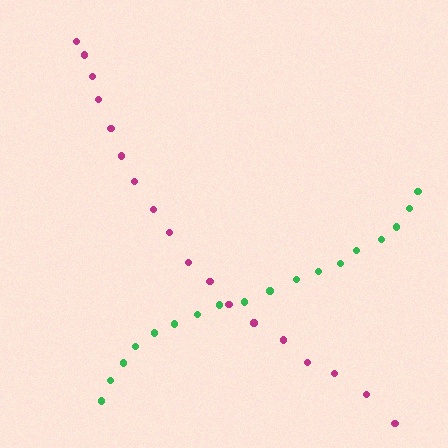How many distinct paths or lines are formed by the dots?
There are 2 distinct paths.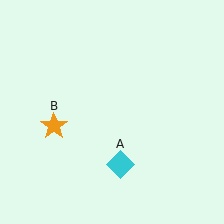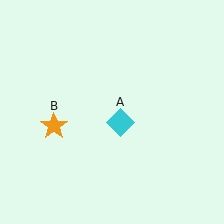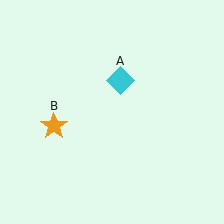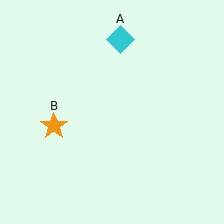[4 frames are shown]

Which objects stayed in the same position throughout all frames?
Orange star (object B) remained stationary.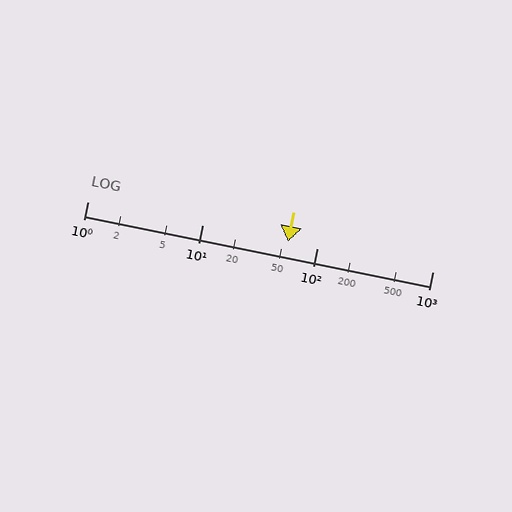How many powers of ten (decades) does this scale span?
The scale spans 3 decades, from 1 to 1000.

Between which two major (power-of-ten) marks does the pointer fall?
The pointer is between 10 and 100.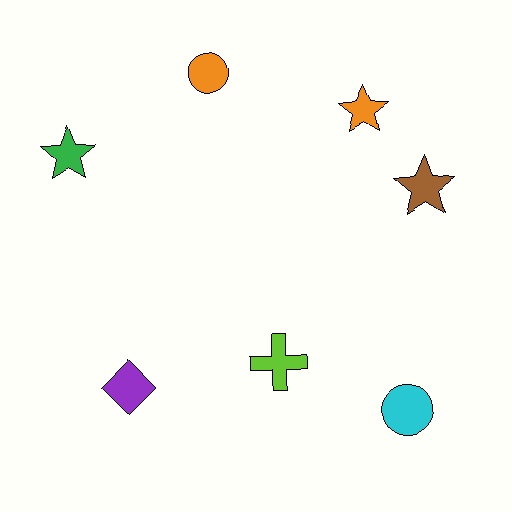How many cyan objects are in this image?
There is 1 cyan object.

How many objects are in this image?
There are 7 objects.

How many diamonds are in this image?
There is 1 diamond.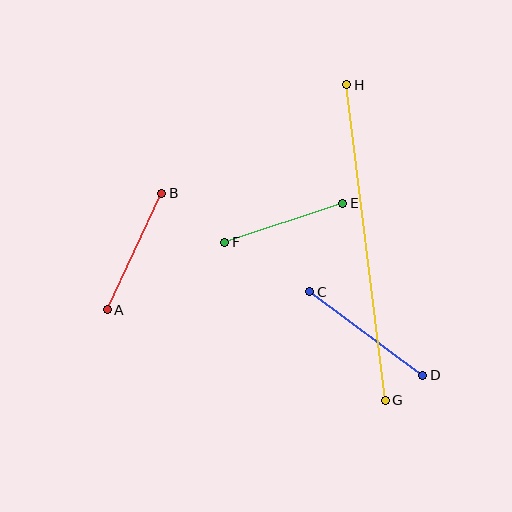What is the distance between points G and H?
The distance is approximately 318 pixels.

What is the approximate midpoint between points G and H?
The midpoint is at approximately (366, 242) pixels.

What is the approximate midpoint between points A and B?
The midpoint is at approximately (134, 251) pixels.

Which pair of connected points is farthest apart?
Points G and H are farthest apart.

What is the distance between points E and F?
The distance is approximately 125 pixels.